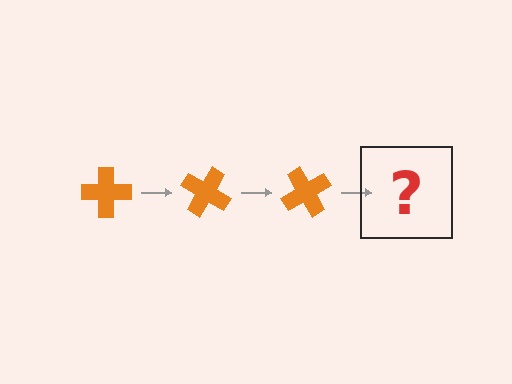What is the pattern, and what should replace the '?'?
The pattern is that the cross rotates 30 degrees each step. The '?' should be an orange cross rotated 90 degrees.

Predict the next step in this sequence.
The next step is an orange cross rotated 90 degrees.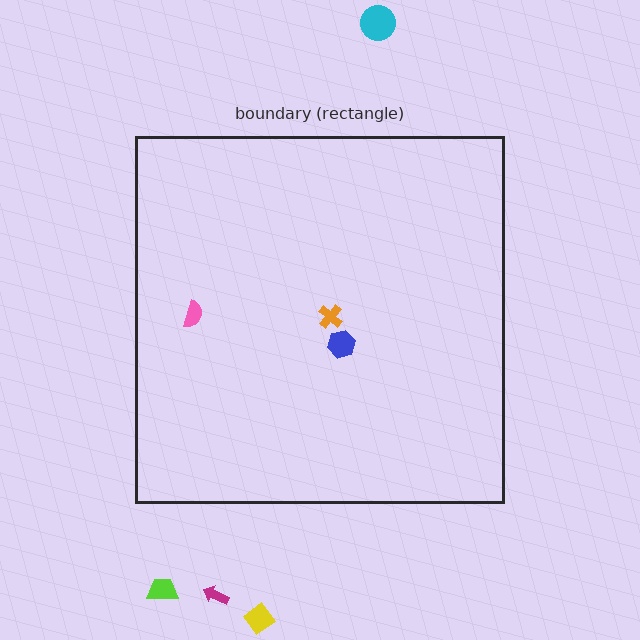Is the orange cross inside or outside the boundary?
Inside.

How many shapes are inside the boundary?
3 inside, 4 outside.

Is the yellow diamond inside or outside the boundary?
Outside.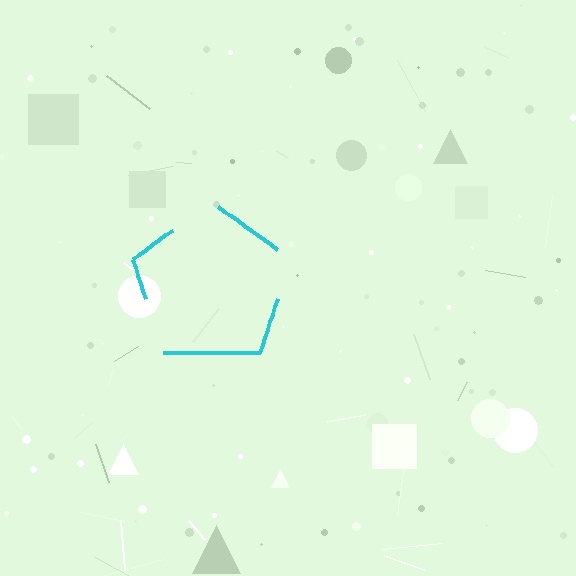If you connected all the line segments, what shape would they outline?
They would outline a pentagon.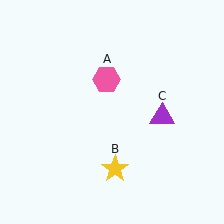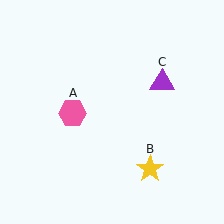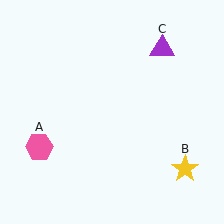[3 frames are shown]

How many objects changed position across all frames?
3 objects changed position: pink hexagon (object A), yellow star (object B), purple triangle (object C).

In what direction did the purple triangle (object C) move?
The purple triangle (object C) moved up.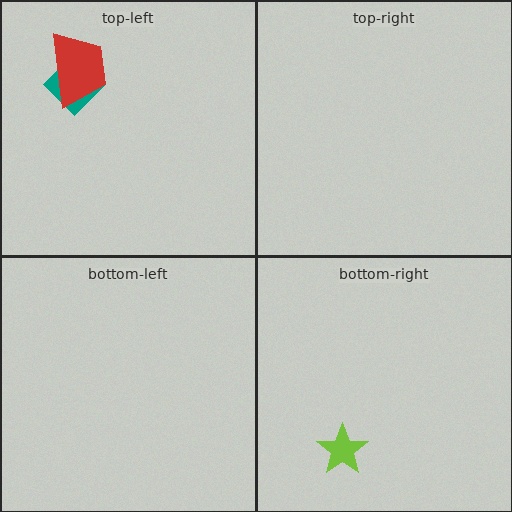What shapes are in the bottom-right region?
The lime star.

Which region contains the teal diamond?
The top-left region.